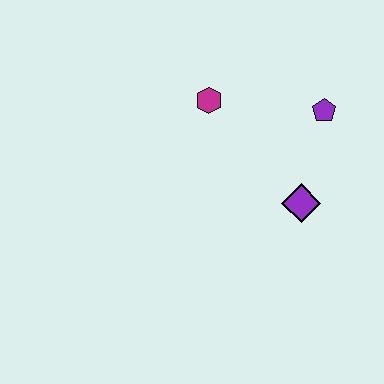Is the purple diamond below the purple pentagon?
Yes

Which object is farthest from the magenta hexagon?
The purple diamond is farthest from the magenta hexagon.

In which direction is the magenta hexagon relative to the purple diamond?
The magenta hexagon is above the purple diamond.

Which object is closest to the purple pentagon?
The purple diamond is closest to the purple pentagon.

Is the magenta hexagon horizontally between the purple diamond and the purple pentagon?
No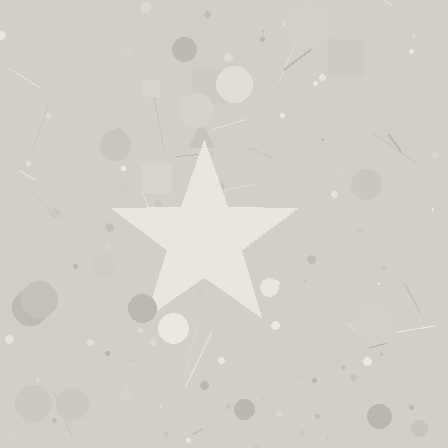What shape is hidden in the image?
A star is hidden in the image.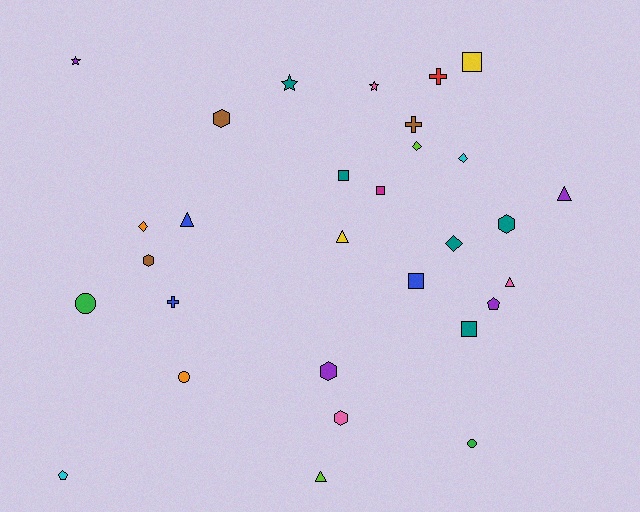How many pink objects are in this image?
There are 3 pink objects.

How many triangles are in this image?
There are 5 triangles.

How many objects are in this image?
There are 30 objects.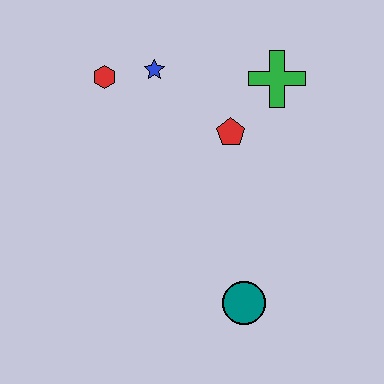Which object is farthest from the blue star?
The teal circle is farthest from the blue star.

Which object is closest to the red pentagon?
The green cross is closest to the red pentagon.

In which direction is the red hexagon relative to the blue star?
The red hexagon is to the left of the blue star.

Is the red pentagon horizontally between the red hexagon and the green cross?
Yes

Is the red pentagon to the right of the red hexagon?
Yes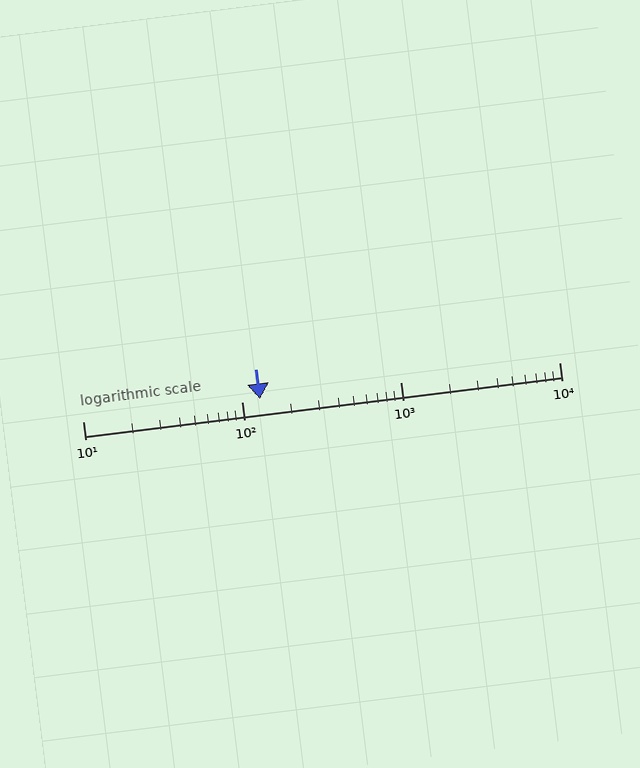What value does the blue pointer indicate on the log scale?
The pointer indicates approximately 130.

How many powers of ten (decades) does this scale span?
The scale spans 3 decades, from 10 to 10000.